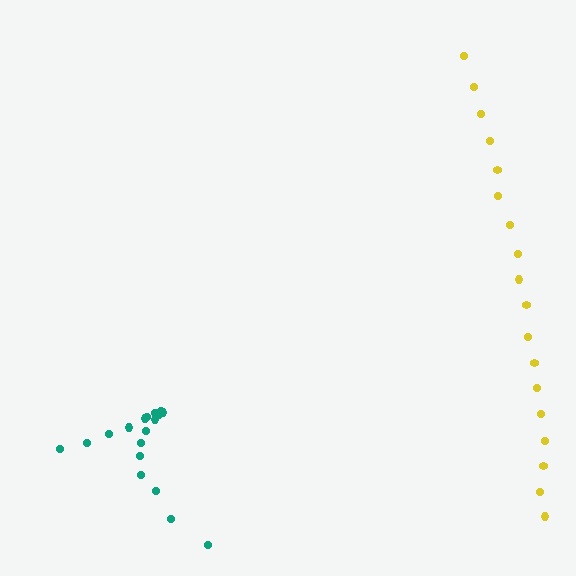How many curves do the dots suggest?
There are 2 distinct paths.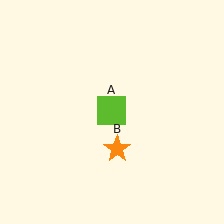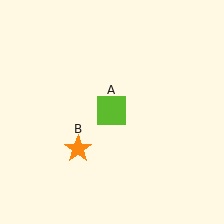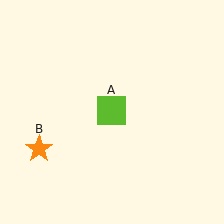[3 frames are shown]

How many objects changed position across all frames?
1 object changed position: orange star (object B).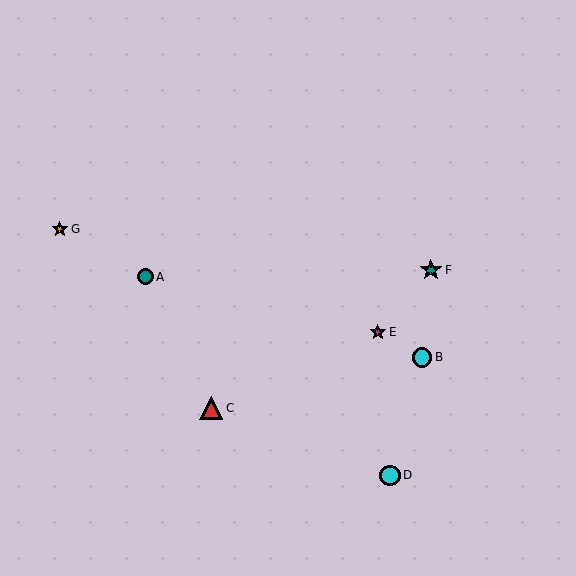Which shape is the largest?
The red triangle (labeled C) is the largest.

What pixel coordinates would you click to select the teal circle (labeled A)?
Click at (145, 277) to select the teal circle A.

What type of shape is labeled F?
Shape F is a teal star.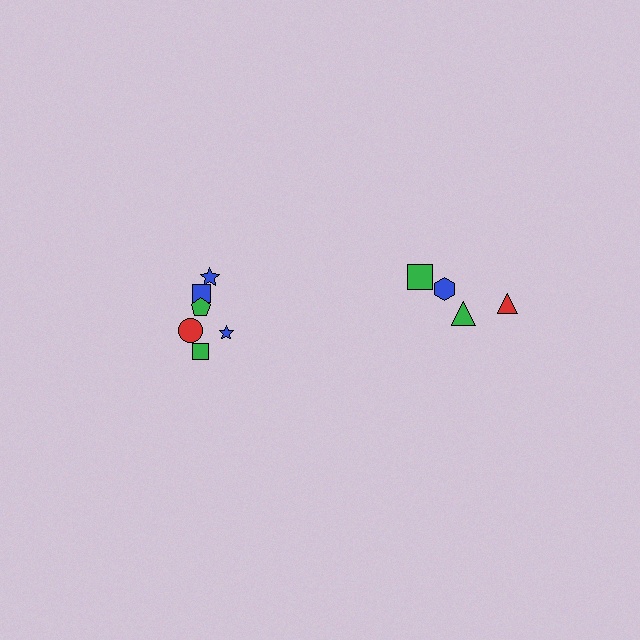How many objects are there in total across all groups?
There are 10 objects.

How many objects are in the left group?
There are 6 objects.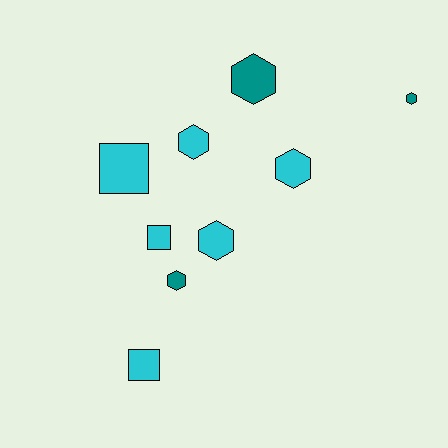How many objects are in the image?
There are 9 objects.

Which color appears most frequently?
Cyan, with 6 objects.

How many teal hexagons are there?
There are 3 teal hexagons.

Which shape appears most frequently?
Hexagon, with 6 objects.